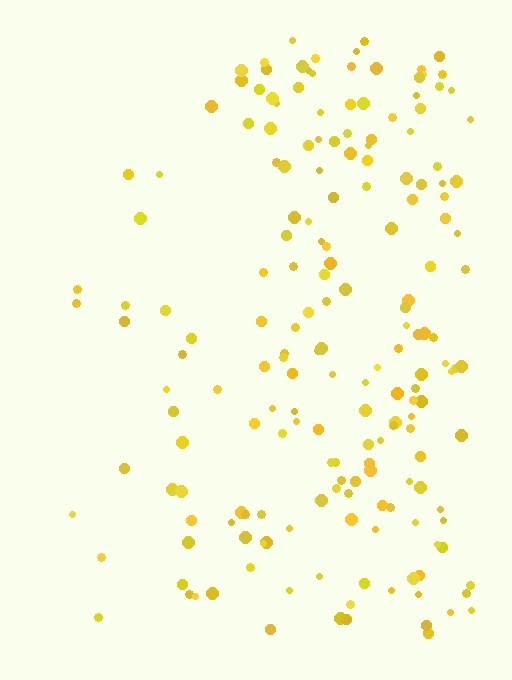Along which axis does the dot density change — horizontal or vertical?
Horizontal.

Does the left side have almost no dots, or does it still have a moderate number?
Still a moderate number, just noticeably fewer than the right.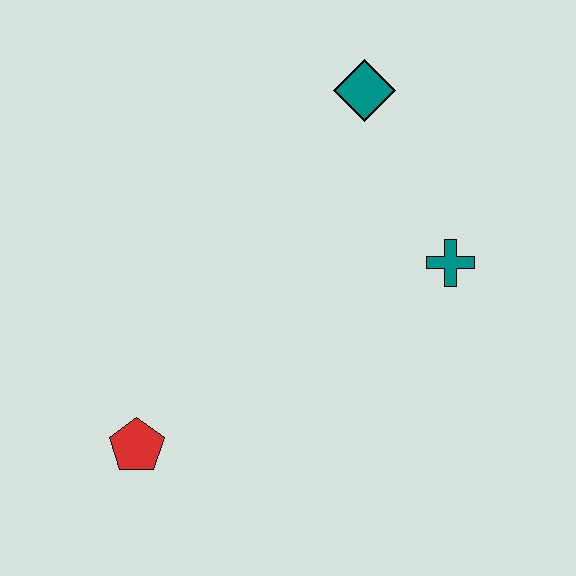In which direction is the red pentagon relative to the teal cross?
The red pentagon is to the left of the teal cross.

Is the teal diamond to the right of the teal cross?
No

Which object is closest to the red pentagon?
The teal cross is closest to the red pentagon.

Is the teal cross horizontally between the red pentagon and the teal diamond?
No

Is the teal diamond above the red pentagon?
Yes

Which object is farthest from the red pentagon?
The teal diamond is farthest from the red pentagon.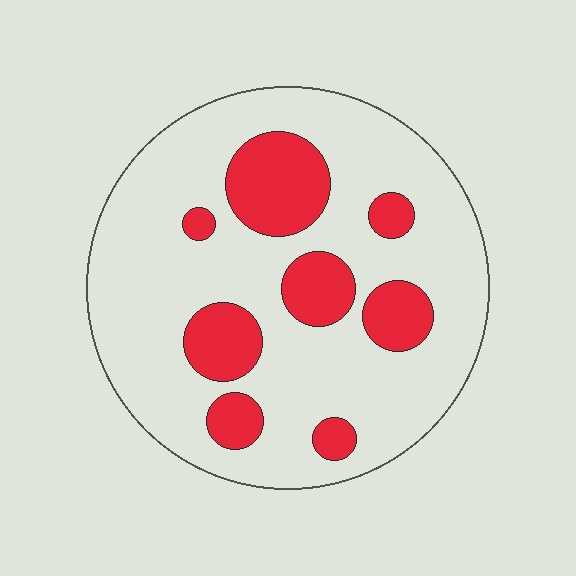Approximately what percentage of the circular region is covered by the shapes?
Approximately 25%.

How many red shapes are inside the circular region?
8.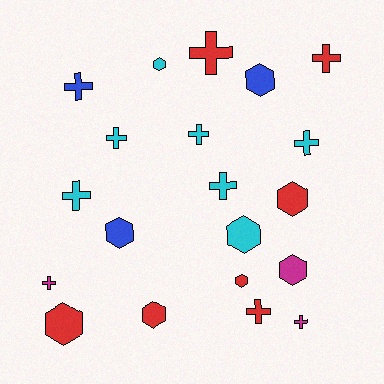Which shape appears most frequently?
Cross, with 11 objects.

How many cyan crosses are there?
There are 5 cyan crosses.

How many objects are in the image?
There are 20 objects.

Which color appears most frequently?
Cyan, with 7 objects.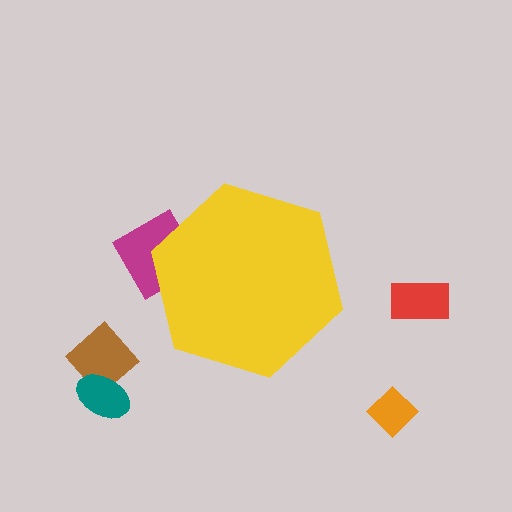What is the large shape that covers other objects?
A yellow hexagon.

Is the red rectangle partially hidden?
No, the red rectangle is fully visible.